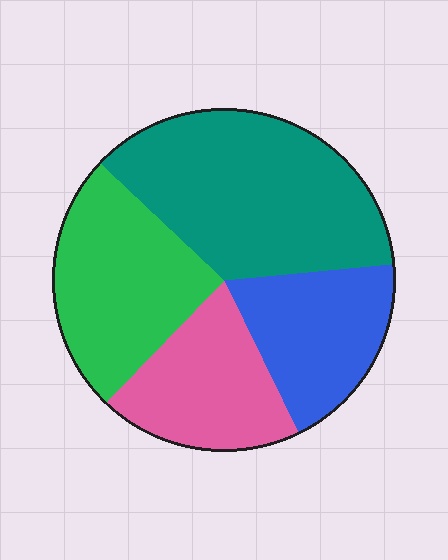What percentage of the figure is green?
Green takes up about one quarter (1/4) of the figure.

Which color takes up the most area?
Teal, at roughly 35%.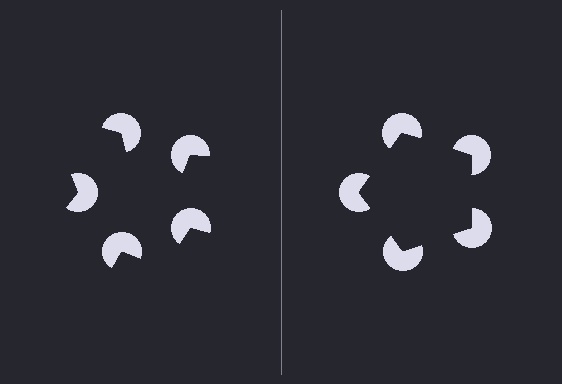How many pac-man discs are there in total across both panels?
10 — 5 on each side.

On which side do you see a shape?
An illusory pentagon appears on the right side. On the left side the wedge cuts are rotated, so no coherent shape forms.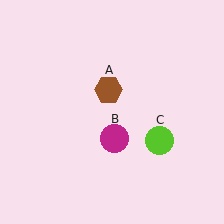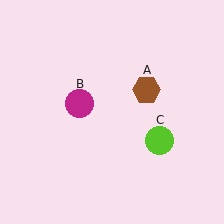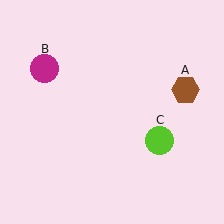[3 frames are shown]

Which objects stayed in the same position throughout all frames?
Lime circle (object C) remained stationary.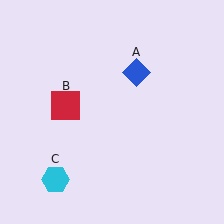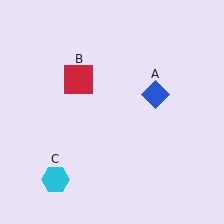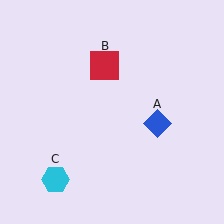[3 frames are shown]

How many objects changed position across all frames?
2 objects changed position: blue diamond (object A), red square (object B).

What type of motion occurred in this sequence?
The blue diamond (object A), red square (object B) rotated clockwise around the center of the scene.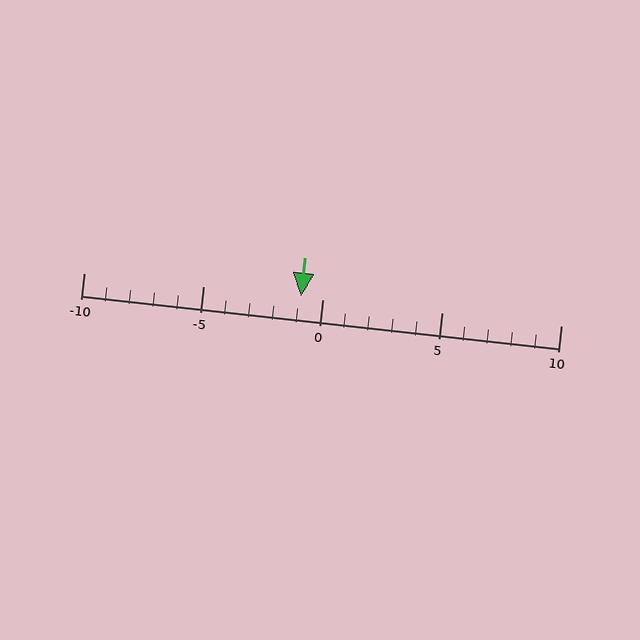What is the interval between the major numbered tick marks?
The major tick marks are spaced 5 units apart.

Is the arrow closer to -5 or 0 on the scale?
The arrow is closer to 0.